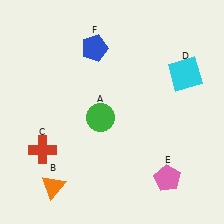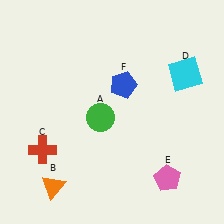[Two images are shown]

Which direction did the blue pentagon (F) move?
The blue pentagon (F) moved down.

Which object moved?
The blue pentagon (F) moved down.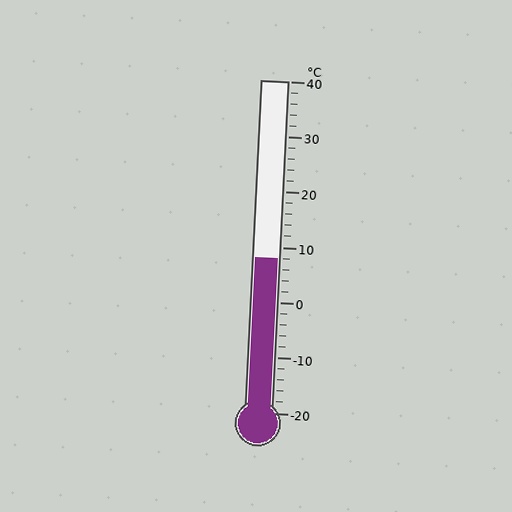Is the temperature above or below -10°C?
The temperature is above -10°C.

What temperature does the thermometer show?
The thermometer shows approximately 8°C.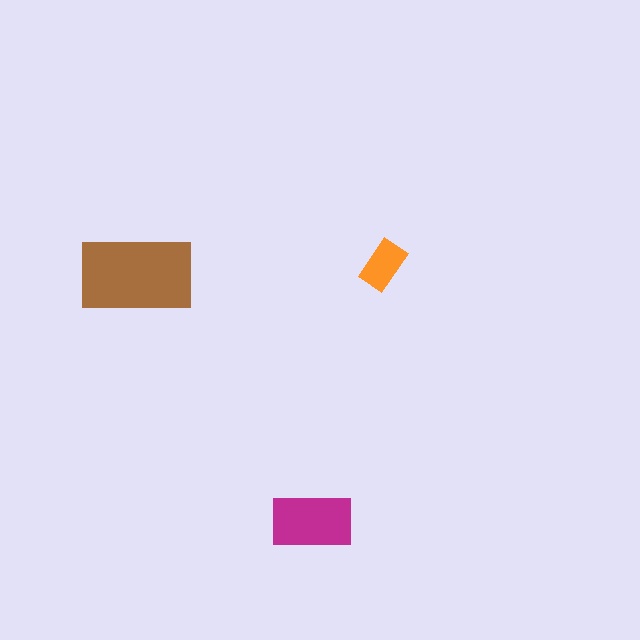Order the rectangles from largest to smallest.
the brown one, the magenta one, the orange one.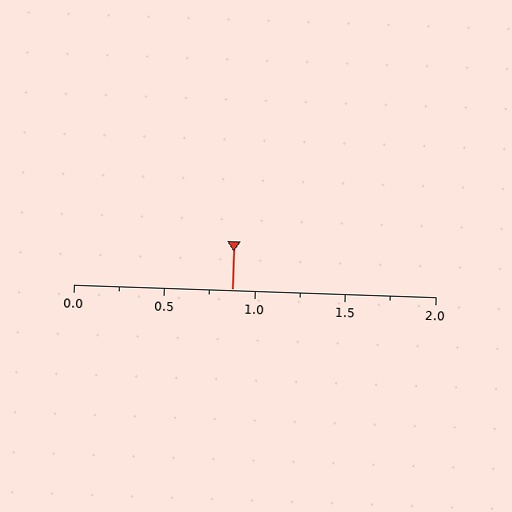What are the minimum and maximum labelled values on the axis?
The axis runs from 0.0 to 2.0.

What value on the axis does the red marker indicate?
The marker indicates approximately 0.88.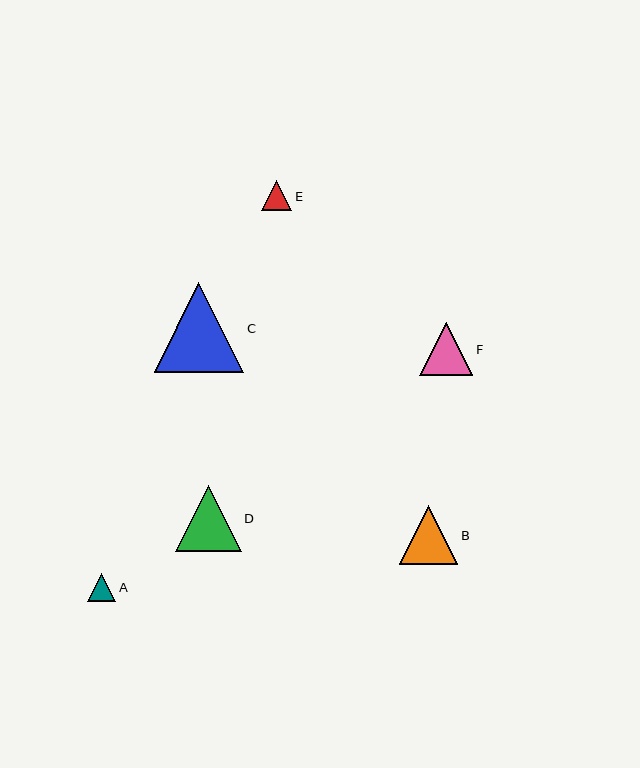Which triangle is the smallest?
Triangle A is the smallest with a size of approximately 28 pixels.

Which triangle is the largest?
Triangle C is the largest with a size of approximately 90 pixels.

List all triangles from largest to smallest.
From largest to smallest: C, D, B, F, E, A.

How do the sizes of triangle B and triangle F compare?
Triangle B and triangle F are approximately the same size.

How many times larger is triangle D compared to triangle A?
Triangle D is approximately 2.4 times the size of triangle A.